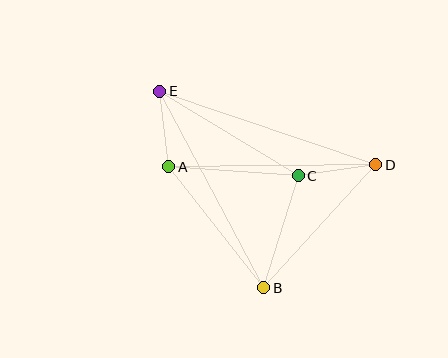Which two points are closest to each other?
Points A and E are closest to each other.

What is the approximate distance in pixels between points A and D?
The distance between A and D is approximately 207 pixels.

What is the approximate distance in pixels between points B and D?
The distance between B and D is approximately 167 pixels.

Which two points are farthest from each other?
Points D and E are farthest from each other.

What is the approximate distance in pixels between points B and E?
The distance between B and E is approximately 222 pixels.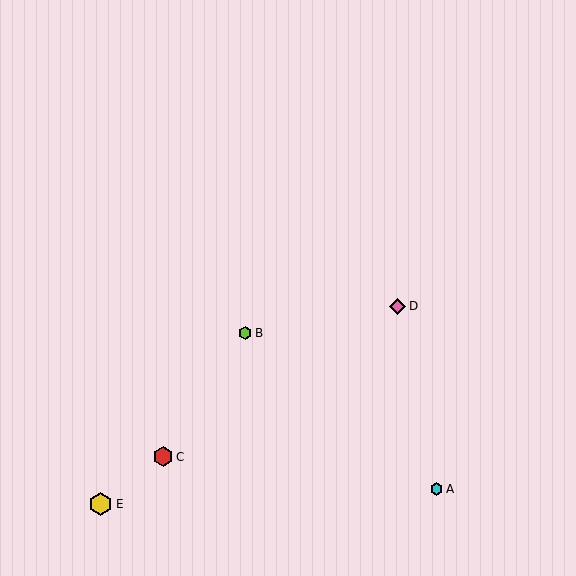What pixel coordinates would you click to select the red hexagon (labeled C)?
Click at (163, 457) to select the red hexagon C.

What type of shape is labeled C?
Shape C is a red hexagon.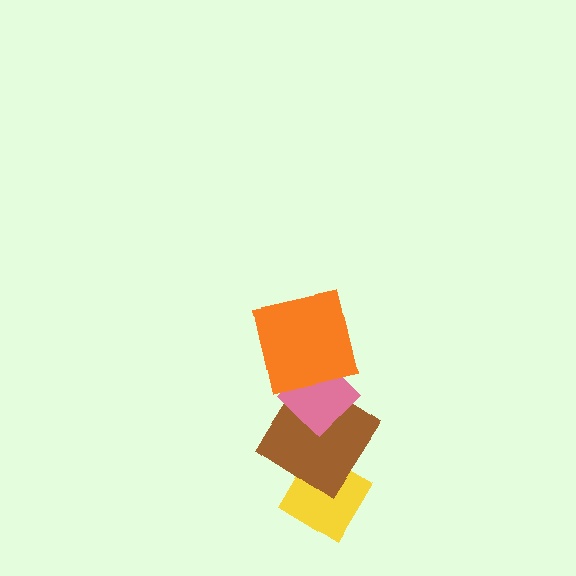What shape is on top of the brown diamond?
The pink diamond is on top of the brown diamond.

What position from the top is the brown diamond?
The brown diamond is 3rd from the top.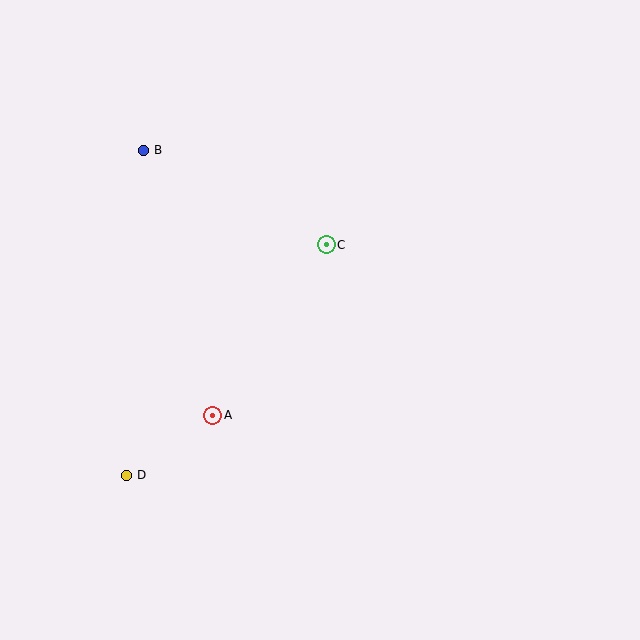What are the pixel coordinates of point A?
Point A is at (213, 415).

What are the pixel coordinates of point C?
Point C is at (326, 245).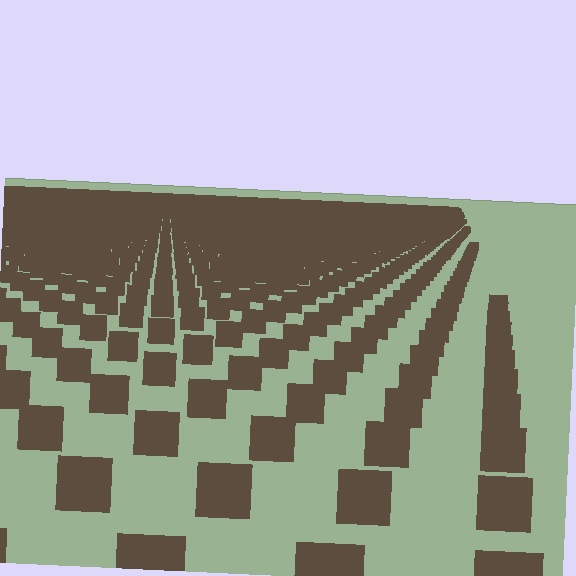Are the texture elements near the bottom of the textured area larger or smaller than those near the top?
Larger. Near the bottom, elements are closer to the viewer and appear at a bigger on-screen size.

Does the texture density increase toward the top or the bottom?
Density increases toward the top.